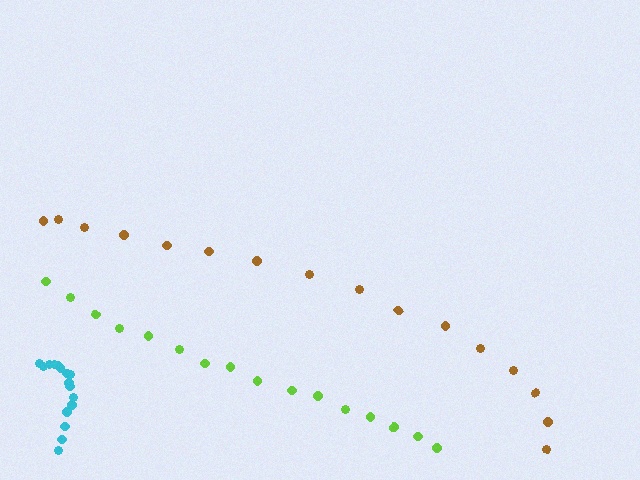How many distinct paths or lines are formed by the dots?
There are 3 distinct paths.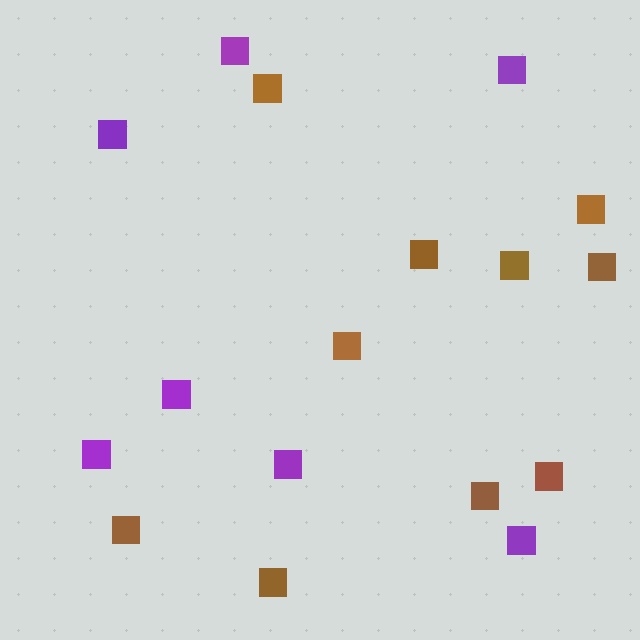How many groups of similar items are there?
There are 2 groups: one group of brown squares (10) and one group of purple squares (7).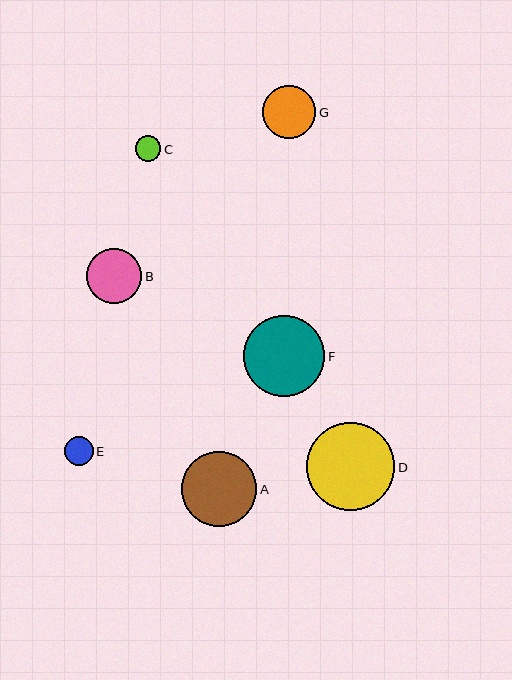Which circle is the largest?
Circle D is the largest with a size of approximately 88 pixels.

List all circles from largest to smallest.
From largest to smallest: D, F, A, B, G, E, C.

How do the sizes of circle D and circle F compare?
Circle D and circle F are approximately the same size.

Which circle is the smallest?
Circle C is the smallest with a size of approximately 26 pixels.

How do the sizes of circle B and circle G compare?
Circle B and circle G are approximately the same size.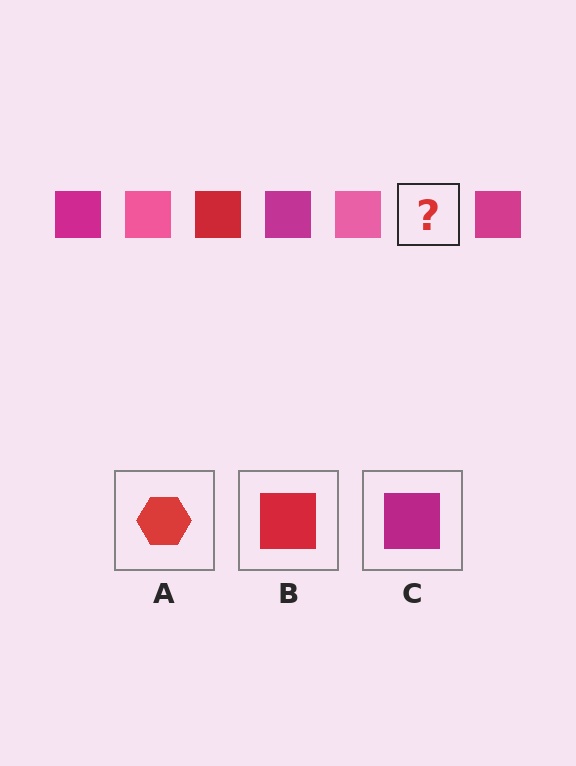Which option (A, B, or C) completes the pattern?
B.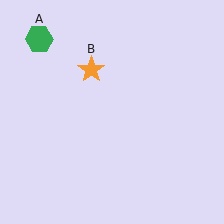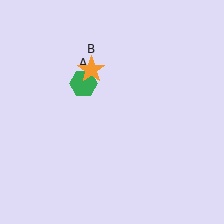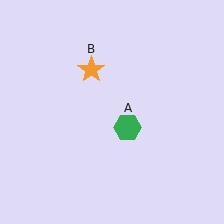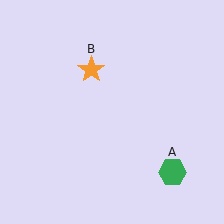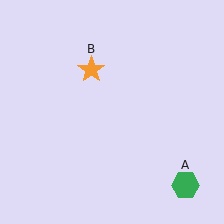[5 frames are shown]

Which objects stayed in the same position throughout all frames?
Orange star (object B) remained stationary.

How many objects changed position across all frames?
1 object changed position: green hexagon (object A).